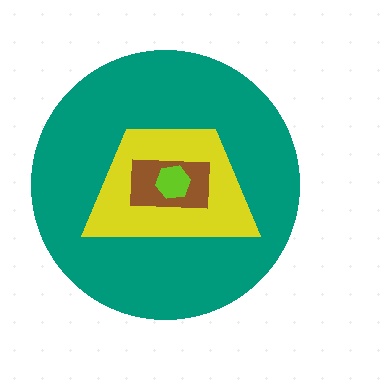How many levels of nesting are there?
4.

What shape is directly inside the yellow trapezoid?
The brown rectangle.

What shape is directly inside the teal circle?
The yellow trapezoid.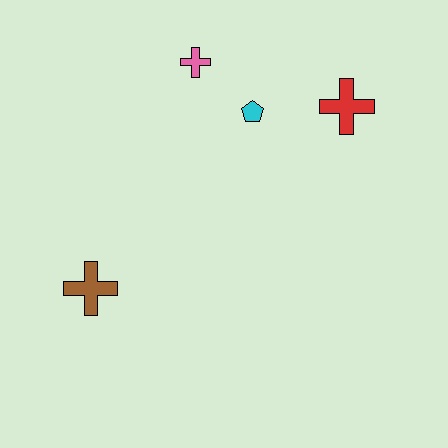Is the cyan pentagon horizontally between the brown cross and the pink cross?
No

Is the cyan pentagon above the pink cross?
No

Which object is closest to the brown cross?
The cyan pentagon is closest to the brown cross.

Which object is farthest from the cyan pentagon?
The brown cross is farthest from the cyan pentagon.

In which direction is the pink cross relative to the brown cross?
The pink cross is above the brown cross.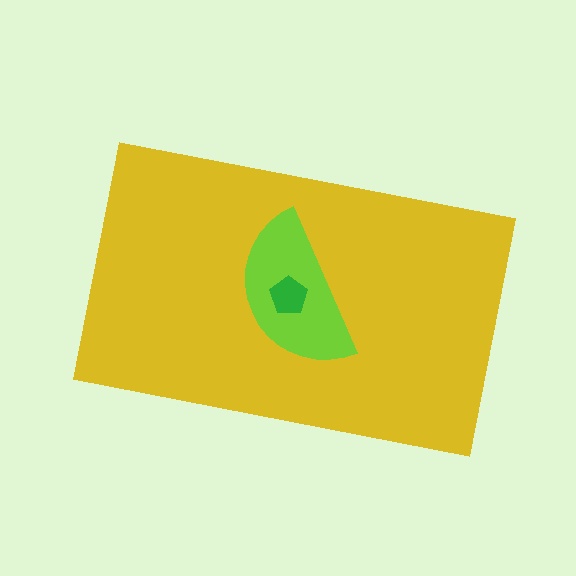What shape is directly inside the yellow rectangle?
The lime semicircle.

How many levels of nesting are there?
3.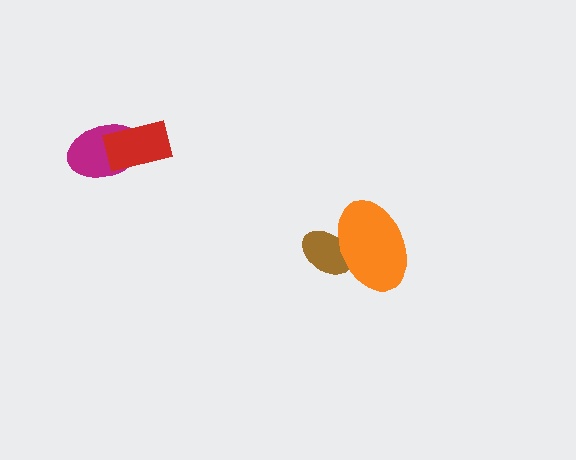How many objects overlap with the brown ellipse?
1 object overlaps with the brown ellipse.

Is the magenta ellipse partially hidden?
Yes, it is partially covered by another shape.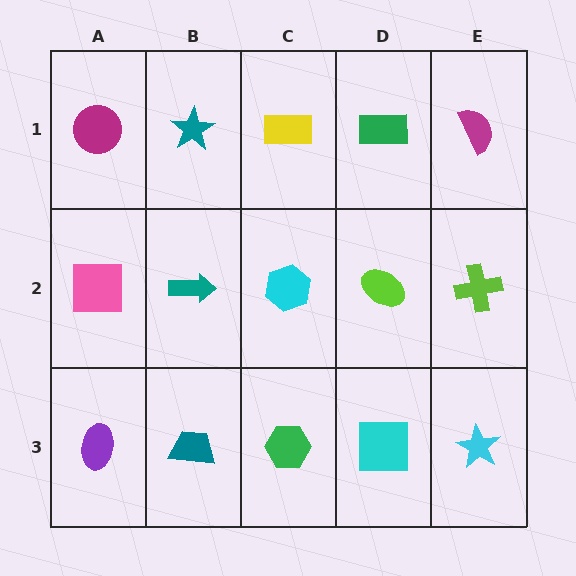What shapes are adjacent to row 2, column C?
A yellow rectangle (row 1, column C), a green hexagon (row 3, column C), a teal arrow (row 2, column B), a lime ellipse (row 2, column D).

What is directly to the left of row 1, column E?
A green rectangle.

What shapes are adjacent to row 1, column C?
A cyan hexagon (row 2, column C), a teal star (row 1, column B), a green rectangle (row 1, column D).